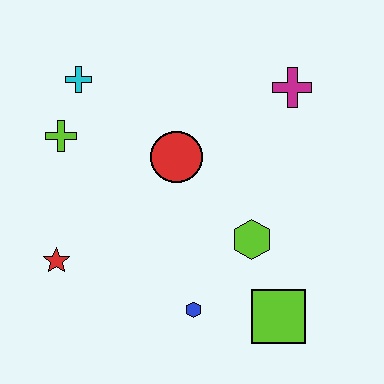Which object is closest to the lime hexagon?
The lime square is closest to the lime hexagon.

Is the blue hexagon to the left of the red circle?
No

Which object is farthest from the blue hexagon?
The cyan cross is farthest from the blue hexagon.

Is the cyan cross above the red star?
Yes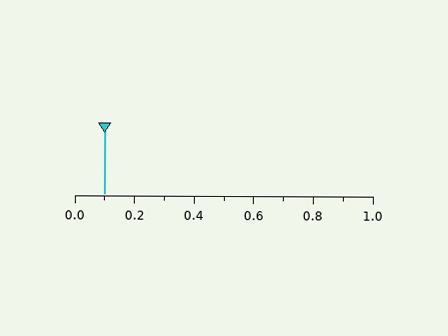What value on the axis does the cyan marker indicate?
The marker indicates approximately 0.1.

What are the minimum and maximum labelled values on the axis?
The axis runs from 0.0 to 1.0.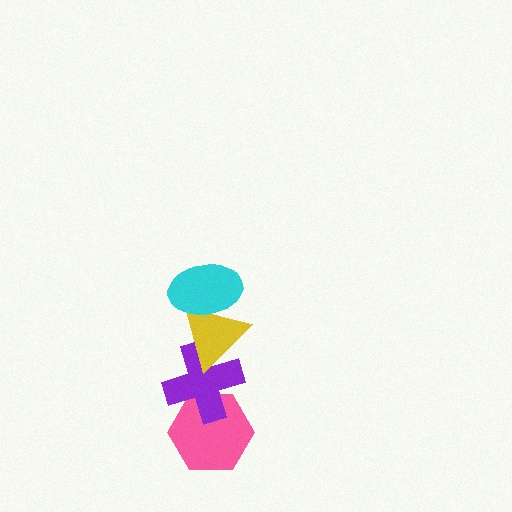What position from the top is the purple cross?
The purple cross is 3rd from the top.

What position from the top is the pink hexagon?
The pink hexagon is 4th from the top.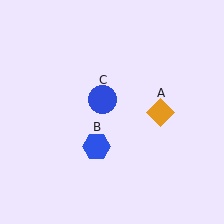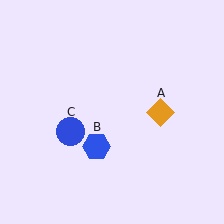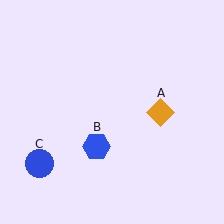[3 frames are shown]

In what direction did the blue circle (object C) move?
The blue circle (object C) moved down and to the left.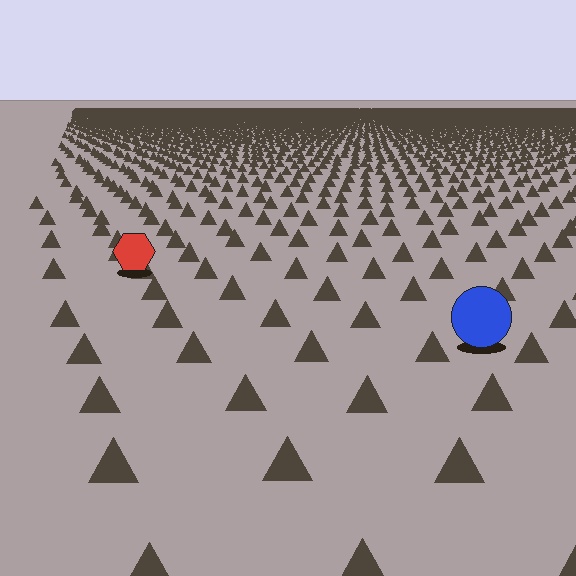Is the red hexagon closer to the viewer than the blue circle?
No. The blue circle is closer — you can tell from the texture gradient: the ground texture is coarser near it.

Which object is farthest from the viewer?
The red hexagon is farthest from the viewer. It appears smaller and the ground texture around it is denser.